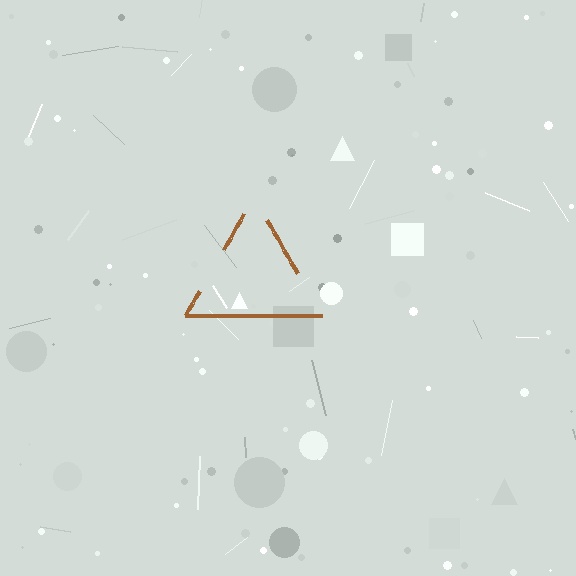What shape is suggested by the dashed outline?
The dashed outline suggests a triangle.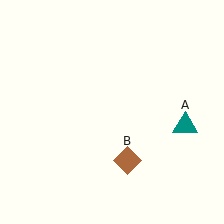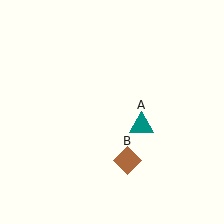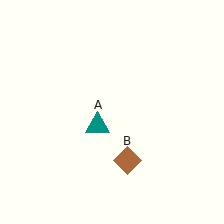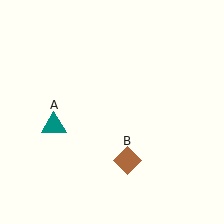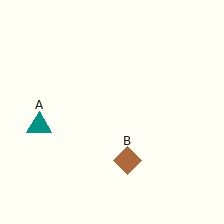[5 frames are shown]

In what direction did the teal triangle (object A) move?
The teal triangle (object A) moved left.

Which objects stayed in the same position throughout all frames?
Brown diamond (object B) remained stationary.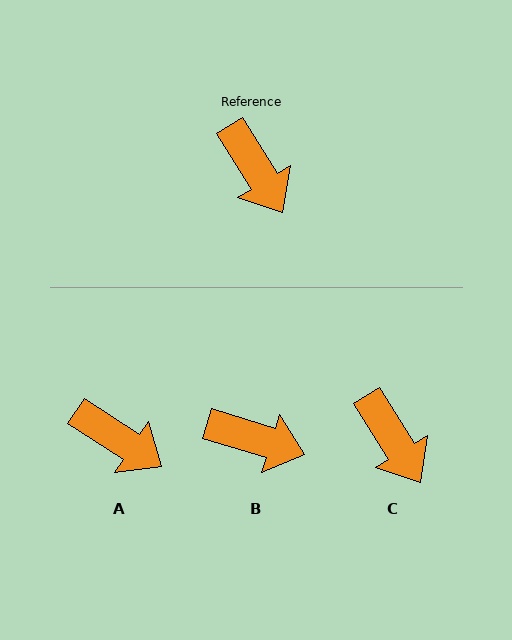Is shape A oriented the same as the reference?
No, it is off by about 25 degrees.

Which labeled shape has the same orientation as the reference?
C.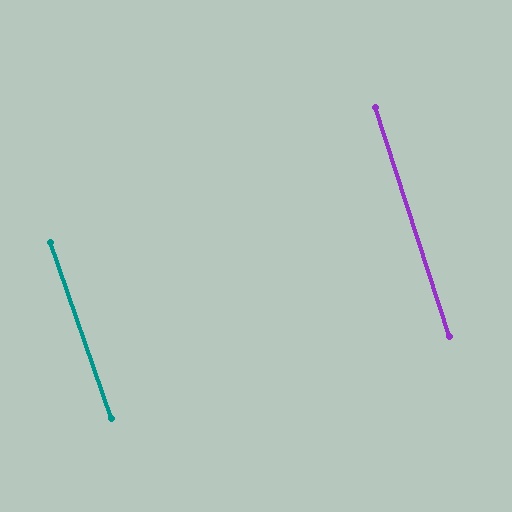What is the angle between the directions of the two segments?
Approximately 1 degree.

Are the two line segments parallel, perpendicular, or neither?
Parallel — their directions differ by only 1.2°.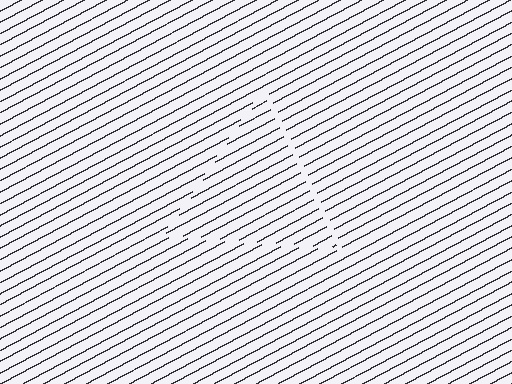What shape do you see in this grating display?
An illusory triangle. The interior of the shape contains the same grating, shifted by half a period — the contour is defined by the phase discontinuity where line-ends from the inner and outer gratings abut.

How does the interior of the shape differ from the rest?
The interior of the shape contains the same grating, shifted by half a period — the contour is defined by the phase discontinuity where line-ends from the inner and outer gratings abut.